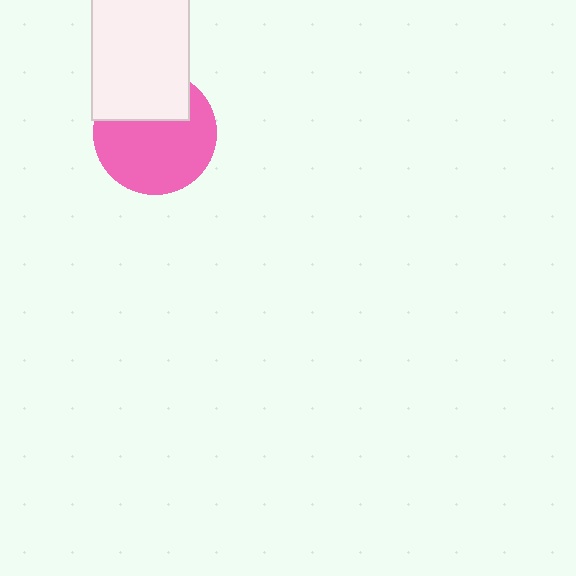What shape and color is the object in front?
The object in front is a white rectangle.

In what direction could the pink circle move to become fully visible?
The pink circle could move down. That would shift it out from behind the white rectangle entirely.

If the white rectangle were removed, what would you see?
You would see the complete pink circle.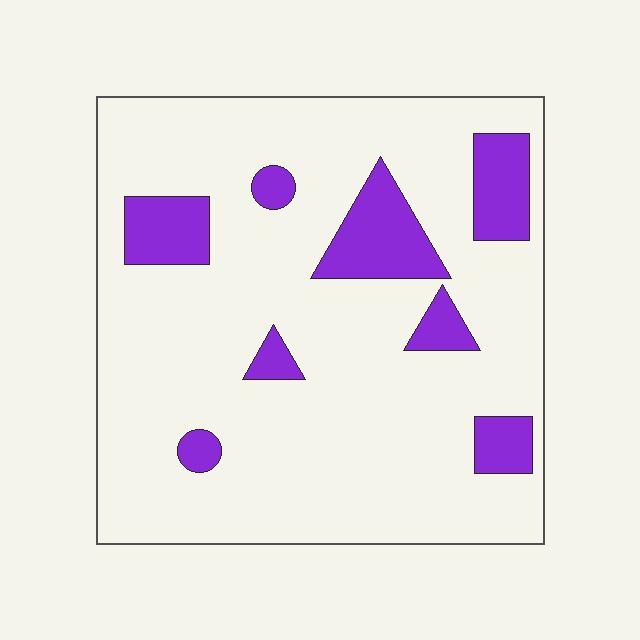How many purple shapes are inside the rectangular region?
8.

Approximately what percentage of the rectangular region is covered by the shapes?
Approximately 15%.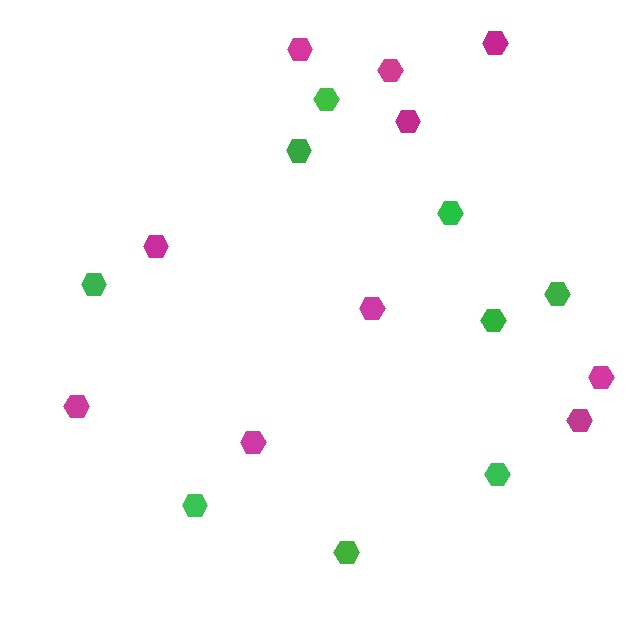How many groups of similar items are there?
There are 2 groups: one group of magenta hexagons (10) and one group of green hexagons (9).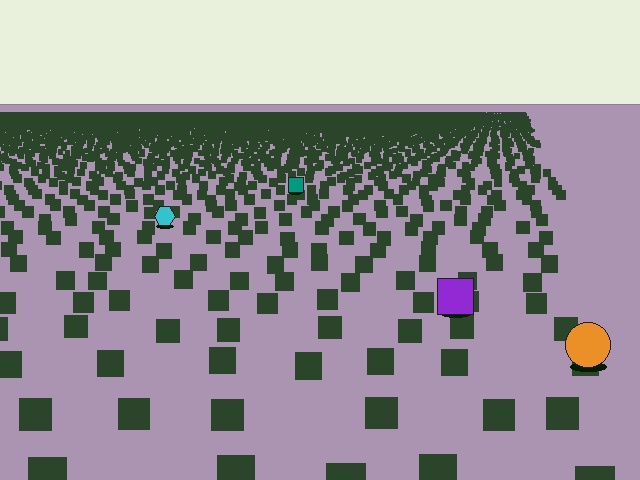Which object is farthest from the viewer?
The teal square is farthest from the viewer. It appears smaller and the ground texture around it is denser.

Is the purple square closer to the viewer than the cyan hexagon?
Yes. The purple square is closer — you can tell from the texture gradient: the ground texture is coarser near it.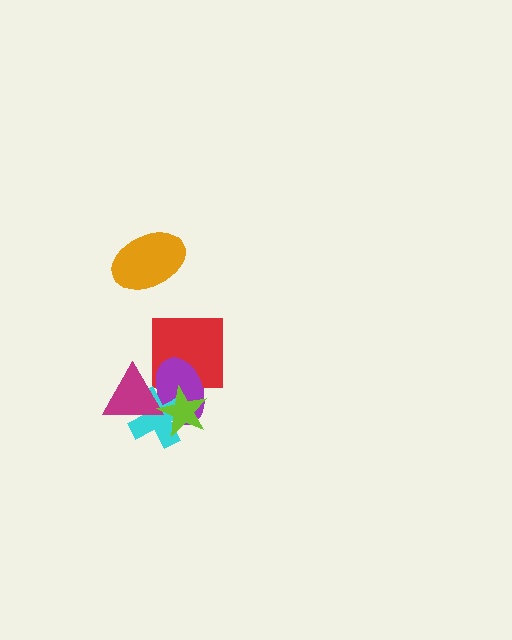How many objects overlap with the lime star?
3 objects overlap with the lime star.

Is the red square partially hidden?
Yes, it is partially covered by another shape.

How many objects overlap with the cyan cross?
3 objects overlap with the cyan cross.